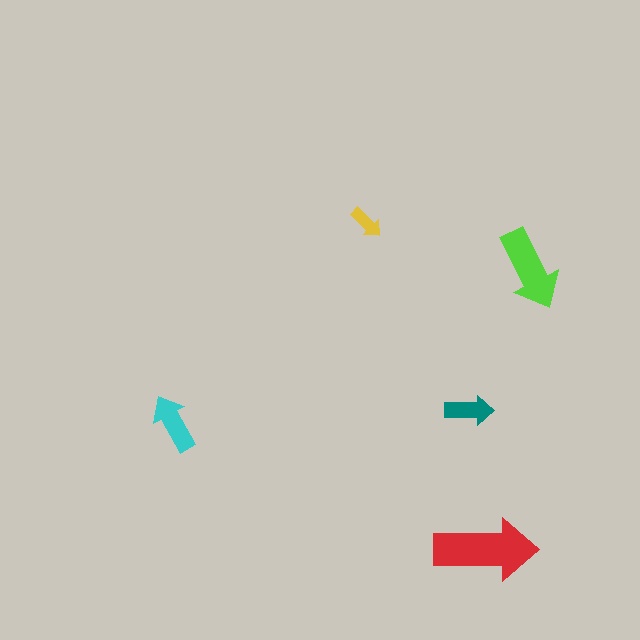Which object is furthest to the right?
The lime arrow is rightmost.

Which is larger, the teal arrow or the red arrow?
The red one.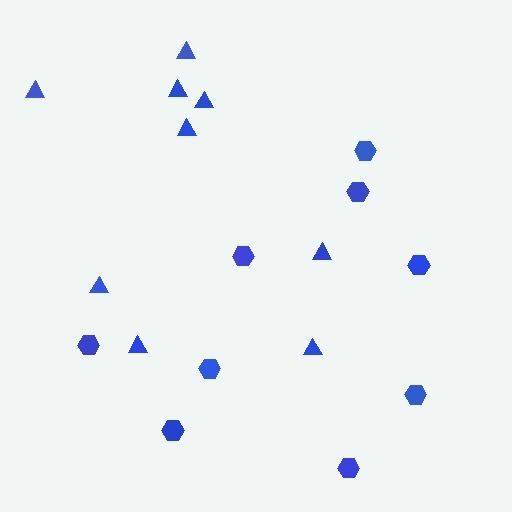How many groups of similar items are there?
There are 2 groups: one group of triangles (9) and one group of hexagons (9).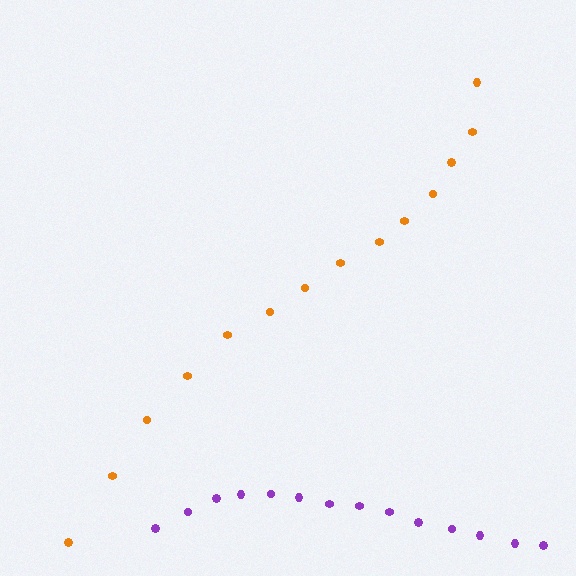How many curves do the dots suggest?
There are 2 distinct paths.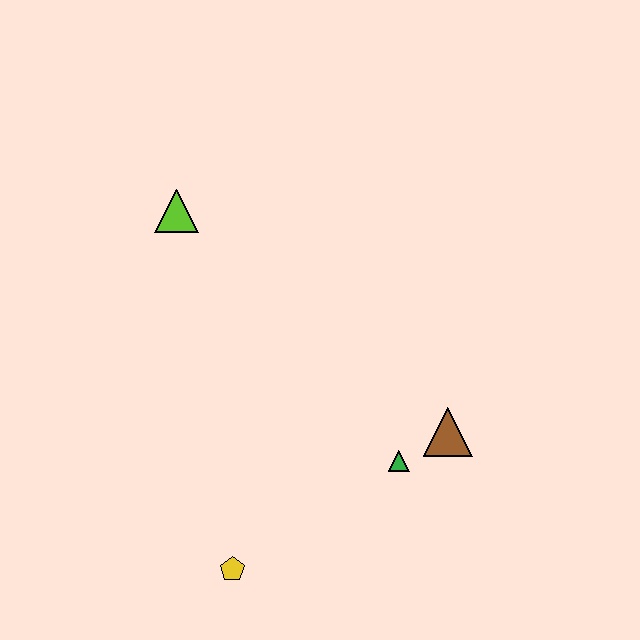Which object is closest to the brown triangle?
The green triangle is closest to the brown triangle.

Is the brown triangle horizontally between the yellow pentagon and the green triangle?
No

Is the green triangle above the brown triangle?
No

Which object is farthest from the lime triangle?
The yellow pentagon is farthest from the lime triangle.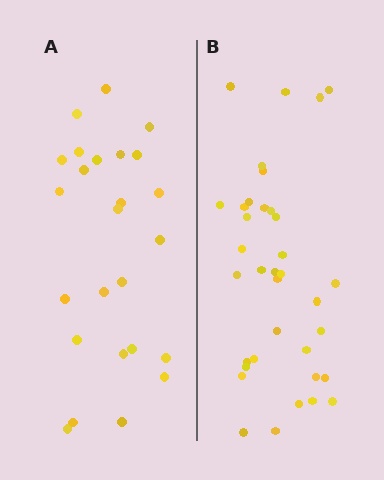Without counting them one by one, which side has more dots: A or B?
Region B (the right region) has more dots.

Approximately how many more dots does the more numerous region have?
Region B has roughly 12 or so more dots than region A.